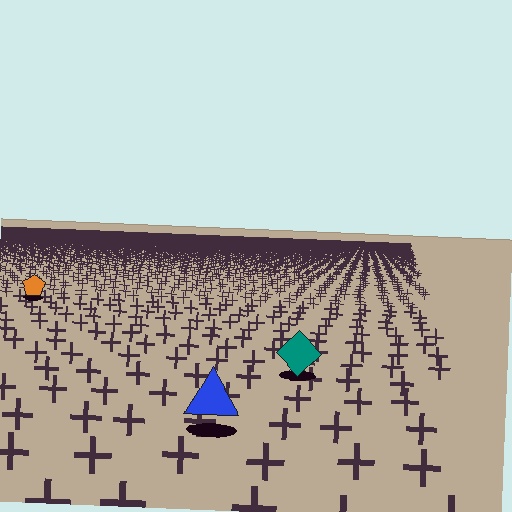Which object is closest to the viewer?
The blue triangle is closest. The texture marks near it are larger and more spread out.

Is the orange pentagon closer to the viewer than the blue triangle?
No. The blue triangle is closer — you can tell from the texture gradient: the ground texture is coarser near it.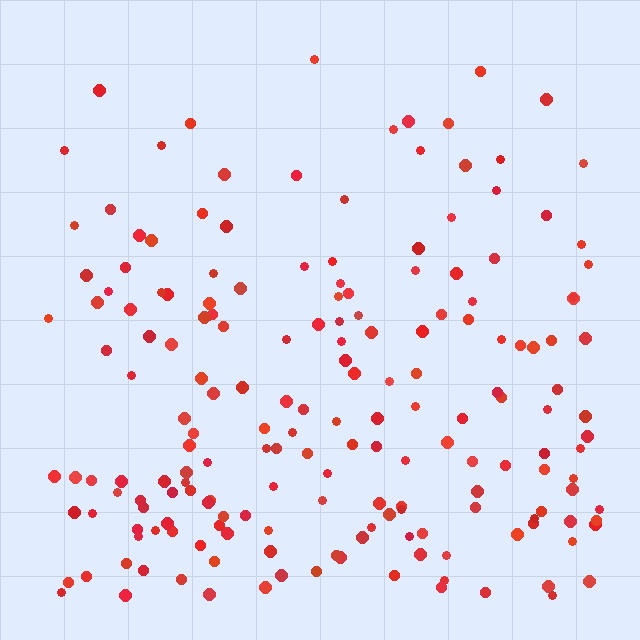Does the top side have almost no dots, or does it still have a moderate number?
Still a moderate number, just noticeably fewer than the bottom.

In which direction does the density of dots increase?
From top to bottom, with the bottom side densest.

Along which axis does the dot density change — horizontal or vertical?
Vertical.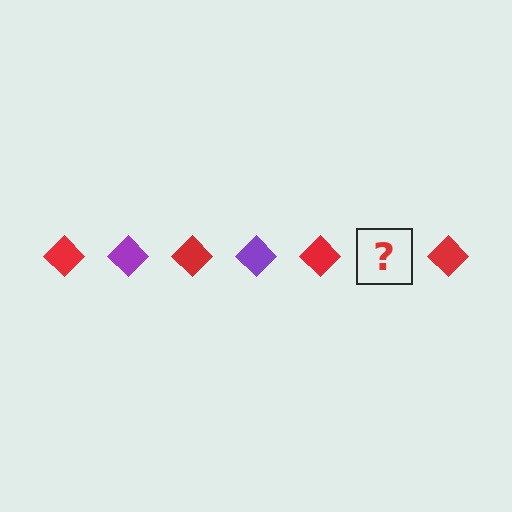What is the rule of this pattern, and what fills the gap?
The rule is that the pattern cycles through red, purple diamonds. The gap should be filled with a purple diamond.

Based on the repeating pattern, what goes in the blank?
The blank should be a purple diamond.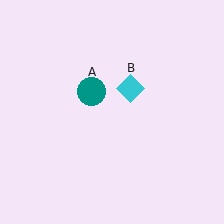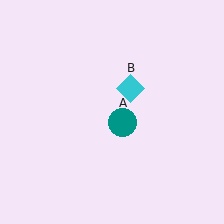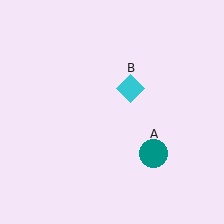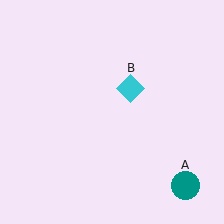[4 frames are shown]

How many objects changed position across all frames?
1 object changed position: teal circle (object A).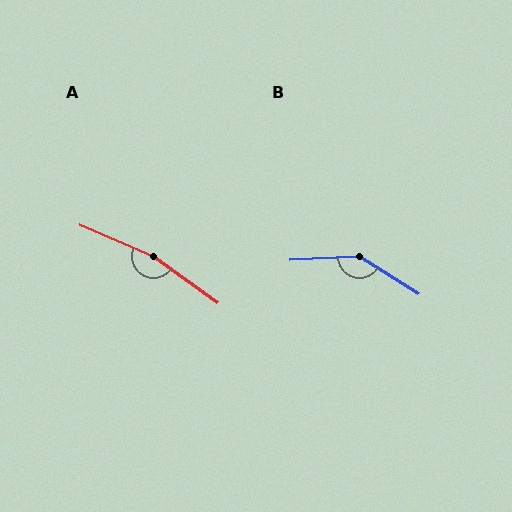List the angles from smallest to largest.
B (145°), A (167°).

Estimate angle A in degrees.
Approximately 167 degrees.